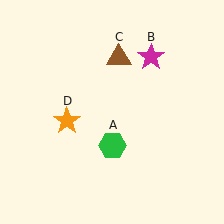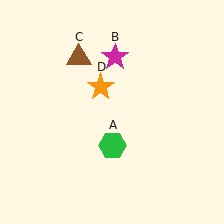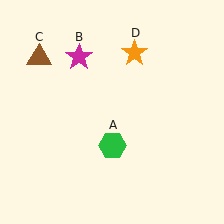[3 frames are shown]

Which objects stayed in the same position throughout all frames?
Green hexagon (object A) remained stationary.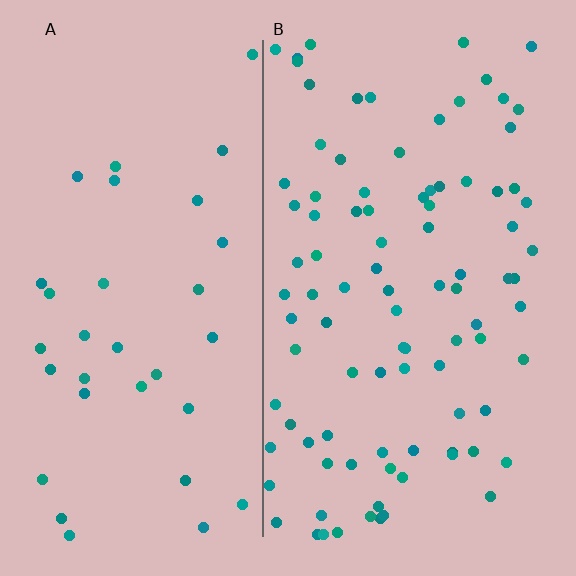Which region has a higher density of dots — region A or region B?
B (the right).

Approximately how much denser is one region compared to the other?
Approximately 2.8× — region B over region A.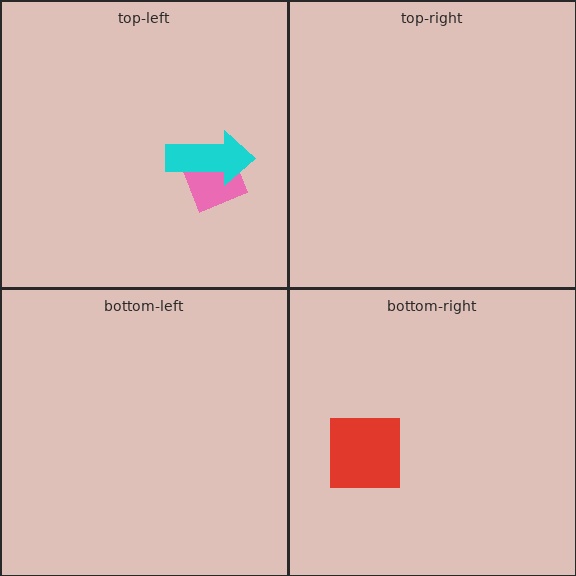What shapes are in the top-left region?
The pink diamond, the cyan arrow.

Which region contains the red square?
The bottom-right region.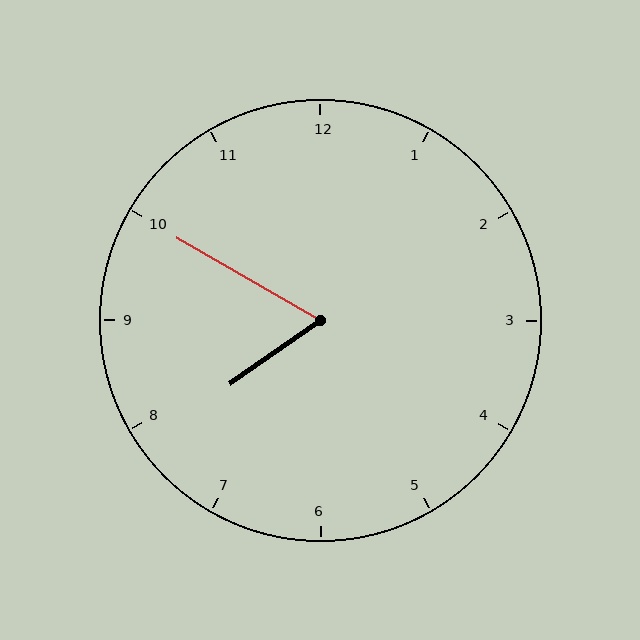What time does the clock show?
7:50.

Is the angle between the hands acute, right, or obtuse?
It is acute.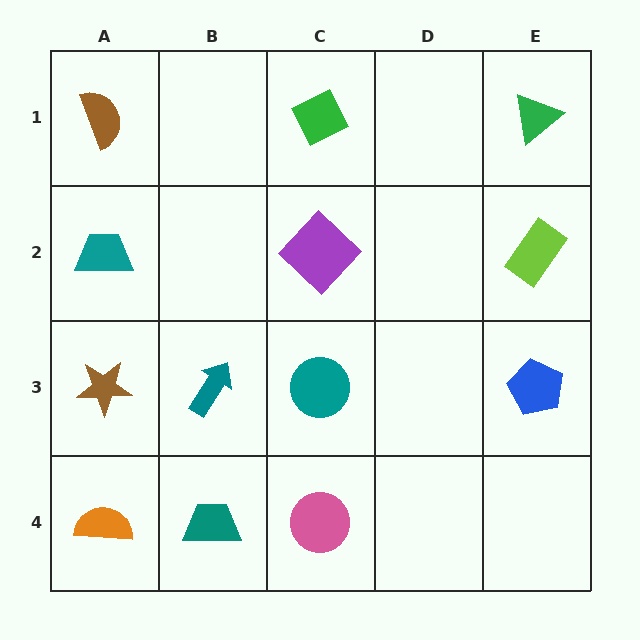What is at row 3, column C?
A teal circle.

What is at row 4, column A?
An orange semicircle.